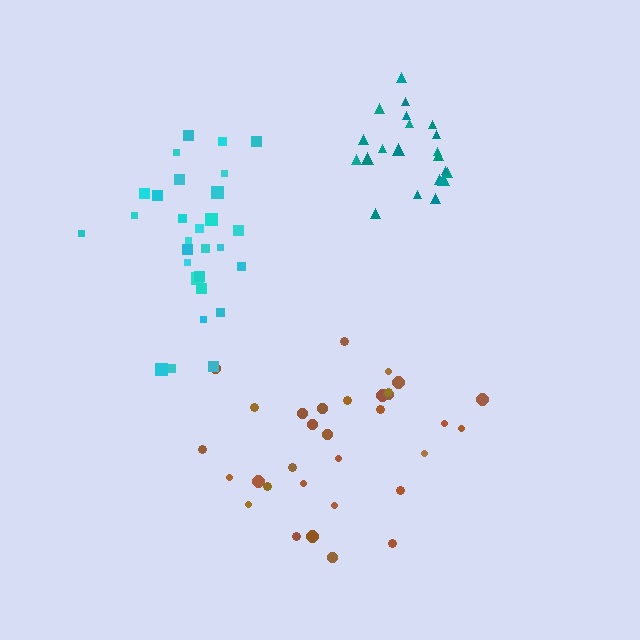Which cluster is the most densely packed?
Teal.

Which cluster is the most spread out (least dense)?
Brown.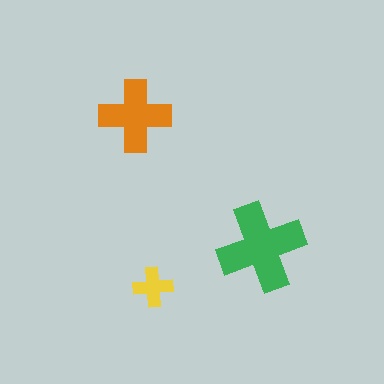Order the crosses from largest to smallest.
the green one, the orange one, the yellow one.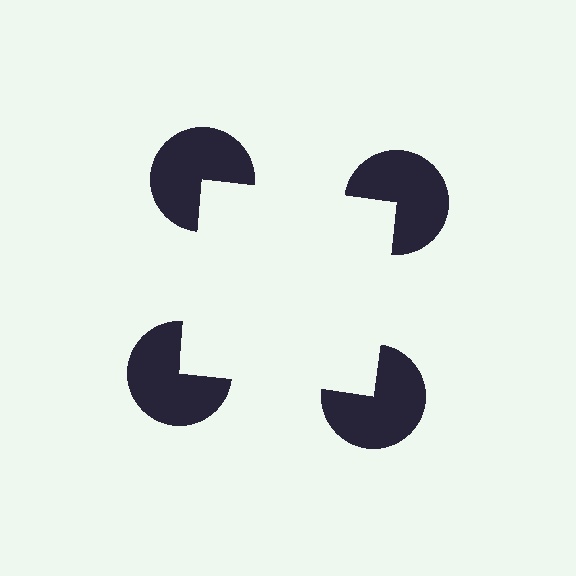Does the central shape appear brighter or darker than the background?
It typically appears slightly brighter than the background, even though no actual brightness change is drawn.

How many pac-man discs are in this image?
There are 4 — one at each vertex of the illusory square.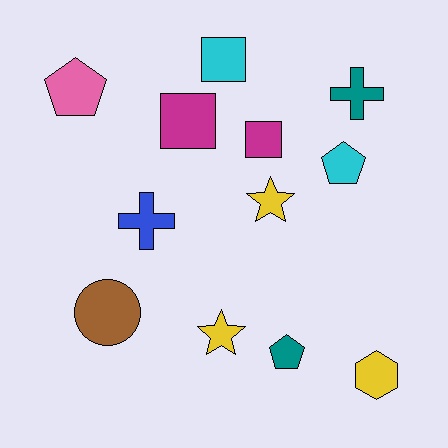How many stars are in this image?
There are 2 stars.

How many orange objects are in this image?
There are no orange objects.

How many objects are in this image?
There are 12 objects.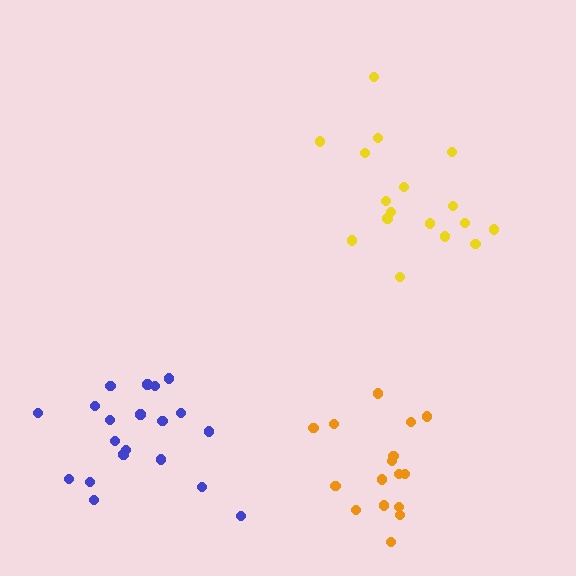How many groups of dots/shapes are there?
There are 3 groups.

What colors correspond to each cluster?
The clusters are colored: orange, blue, yellow.